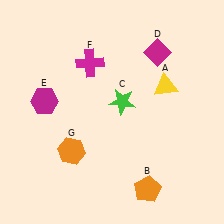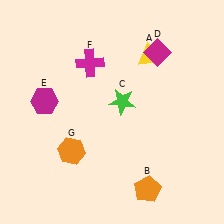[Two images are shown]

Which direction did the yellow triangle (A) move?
The yellow triangle (A) moved up.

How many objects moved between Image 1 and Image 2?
1 object moved between the two images.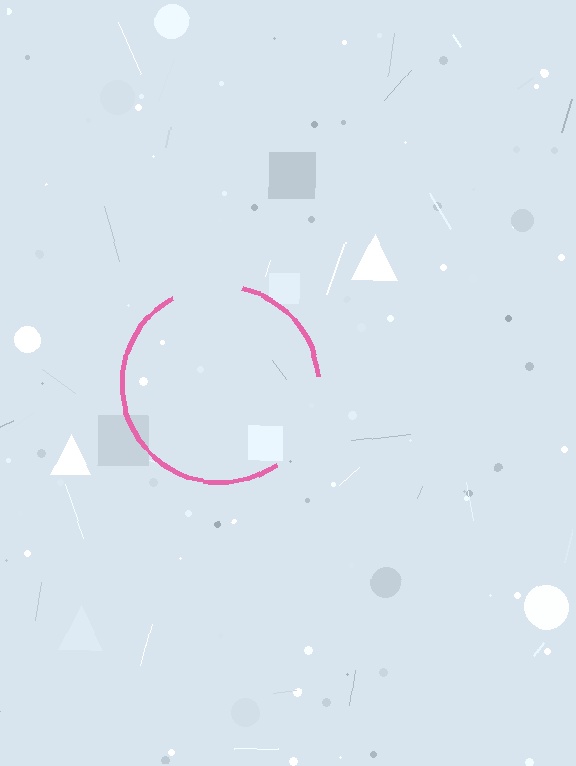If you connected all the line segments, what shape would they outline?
They would outline a circle.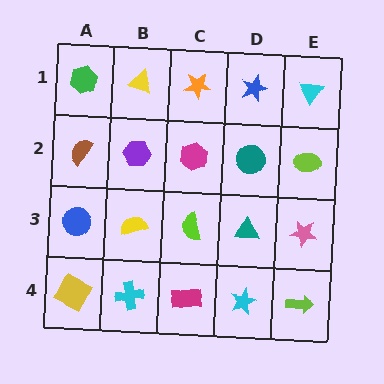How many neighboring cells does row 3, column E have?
3.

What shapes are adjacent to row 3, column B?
A purple hexagon (row 2, column B), a cyan cross (row 4, column B), a blue circle (row 3, column A), a lime semicircle (row 3, column C).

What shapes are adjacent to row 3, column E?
A lime ellipse (row 2, column E), a lime arrow (row 4, column E), a teal triangle (row 3, column D).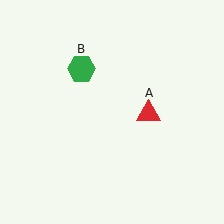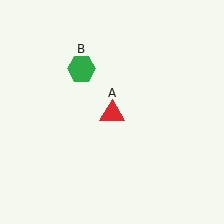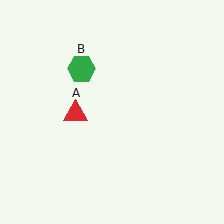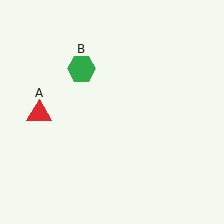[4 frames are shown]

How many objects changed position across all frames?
1 object changed position: red triangle (object A).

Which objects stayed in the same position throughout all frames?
Green hexagon (object B) remained stationary.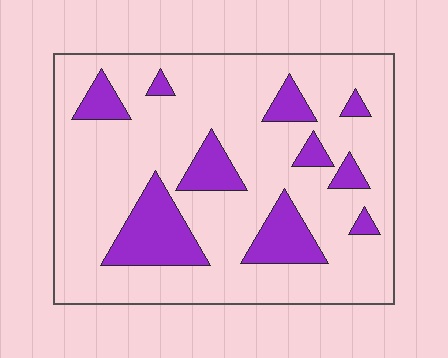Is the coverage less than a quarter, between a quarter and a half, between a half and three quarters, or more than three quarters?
Less than a quarter.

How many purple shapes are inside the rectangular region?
10.